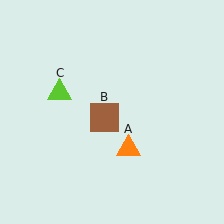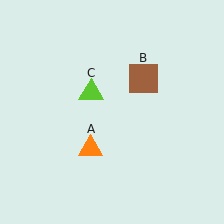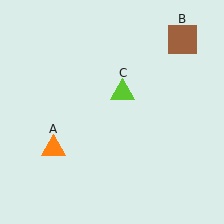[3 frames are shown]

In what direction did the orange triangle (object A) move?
The orange triangle (object A) moved left.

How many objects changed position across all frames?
3 objects changed position: orange triangle (object A), brown square (object B), lime triangle (object C).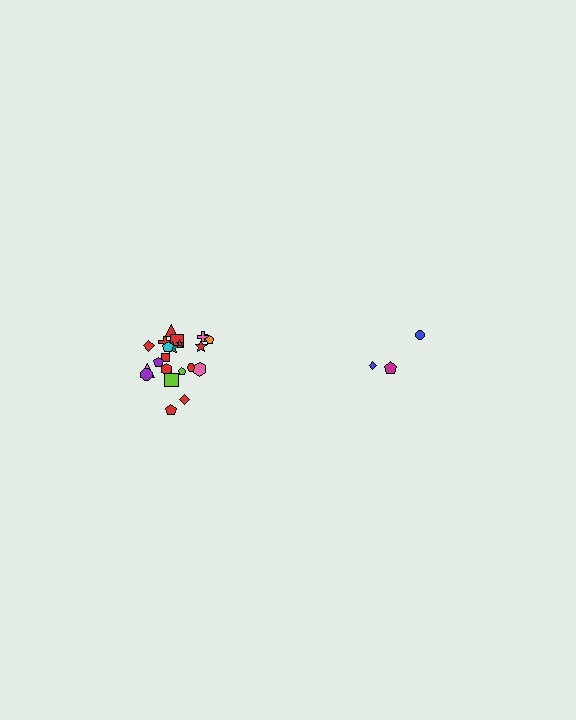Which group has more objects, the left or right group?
The left group.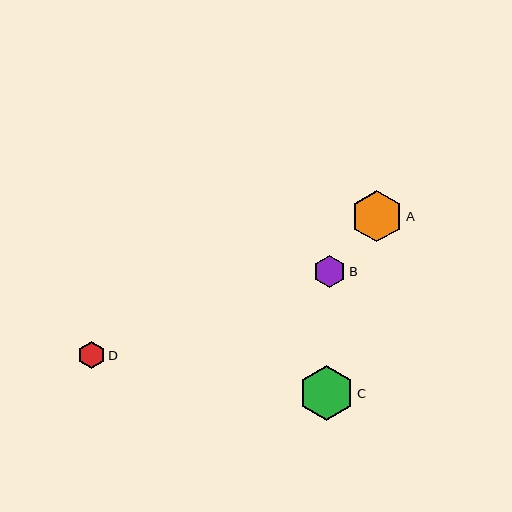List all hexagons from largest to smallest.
From largest to smallest: C, A, B, D.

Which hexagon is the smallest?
Hexagon D is the smallest with a size of approximately 28 pixels.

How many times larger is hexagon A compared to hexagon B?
Hexagon A is approximately 1.6 times the size of hexagon B.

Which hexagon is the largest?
Hexagon C is the largest with a size of approximately 55 pixels.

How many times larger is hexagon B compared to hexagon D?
Hexagon B is approximately 1.2 times the size of hexagon D.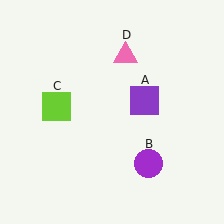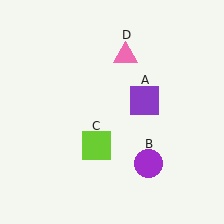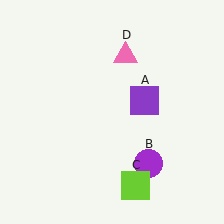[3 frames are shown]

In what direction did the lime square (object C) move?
The lime square (object C) moved down and to the right.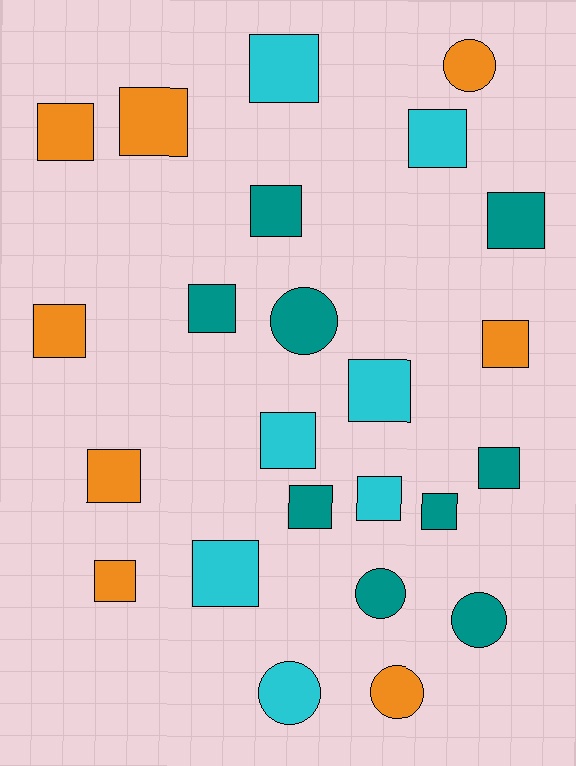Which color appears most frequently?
Teal, with 9 objects.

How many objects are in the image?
There are 24 objects.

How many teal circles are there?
There are 3 teal circles.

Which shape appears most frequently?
Square, with 18 objects.